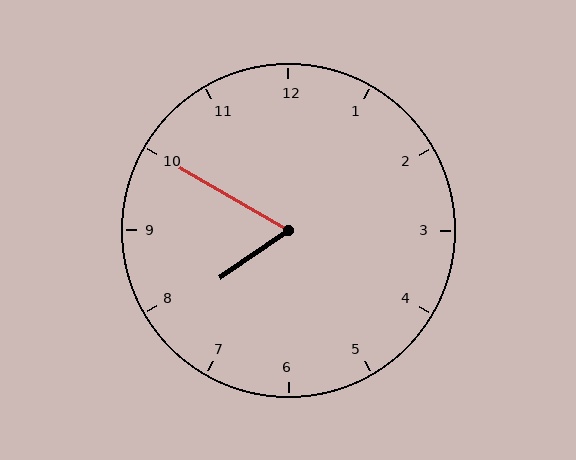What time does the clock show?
7:50.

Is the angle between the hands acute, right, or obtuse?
It is acute.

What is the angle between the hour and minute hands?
Approximately 65 degrees.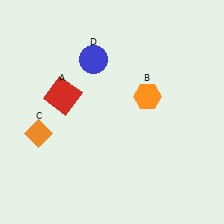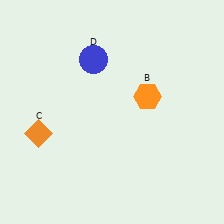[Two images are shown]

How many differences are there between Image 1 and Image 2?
There is 1 difference between the two images.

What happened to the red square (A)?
The red square (A) was removed in Image 2. It was in the top-left area of Image 1.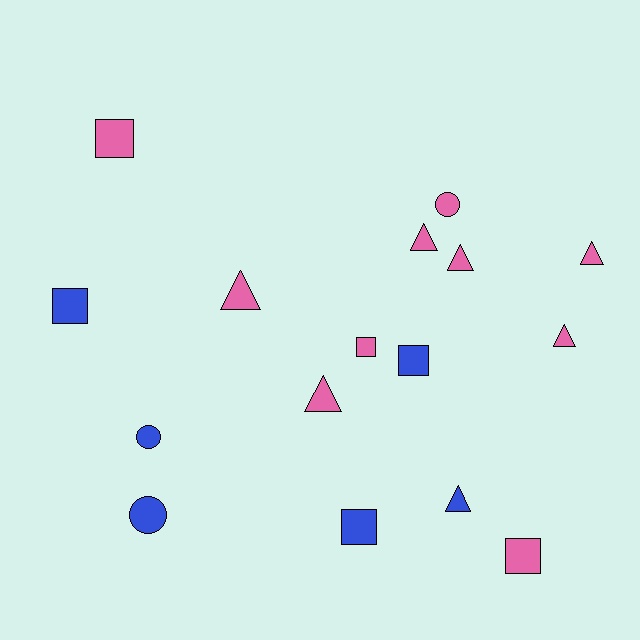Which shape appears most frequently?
Triangle, with 7 objects.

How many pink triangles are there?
There are 6 pink triangles.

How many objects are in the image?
There are 16 objects.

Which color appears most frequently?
Pink, with 10 objects.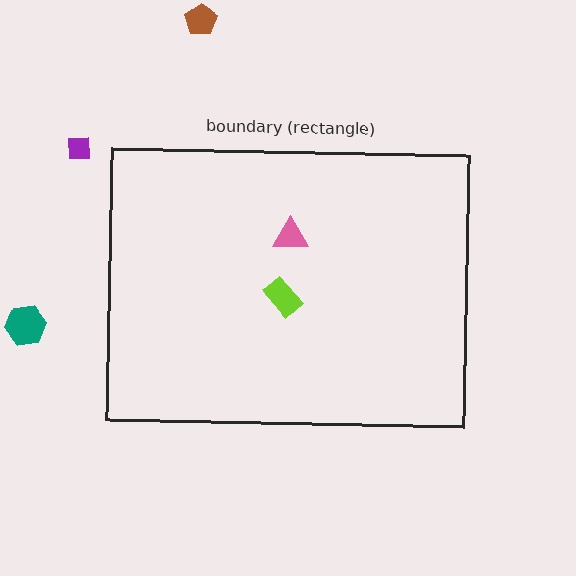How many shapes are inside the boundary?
2 inside, 3 outside.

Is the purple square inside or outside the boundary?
Outside.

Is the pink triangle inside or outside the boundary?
Inside.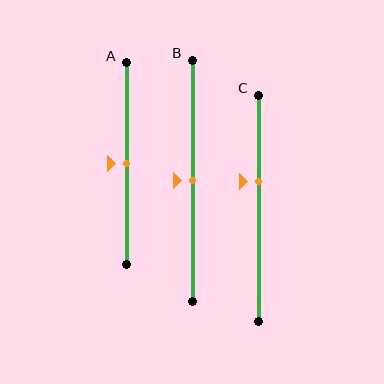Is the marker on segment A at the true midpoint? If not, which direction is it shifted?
Yes, the marker on segment A is at the true midpoint.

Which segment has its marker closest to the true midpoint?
Segment A has its marker closest to the true midpoint.